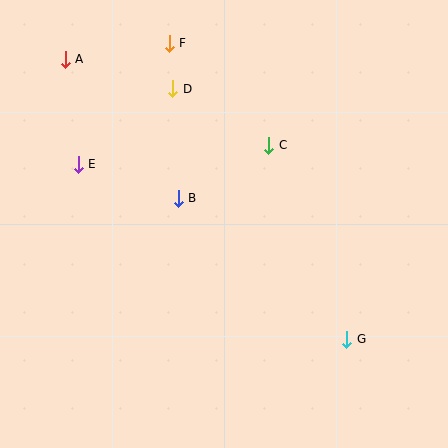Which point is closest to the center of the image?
Point B at (178, 198) is closest to the center.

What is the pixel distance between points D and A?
The distance between D and A is 111 pixels.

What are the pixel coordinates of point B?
Point B is at (178, 198).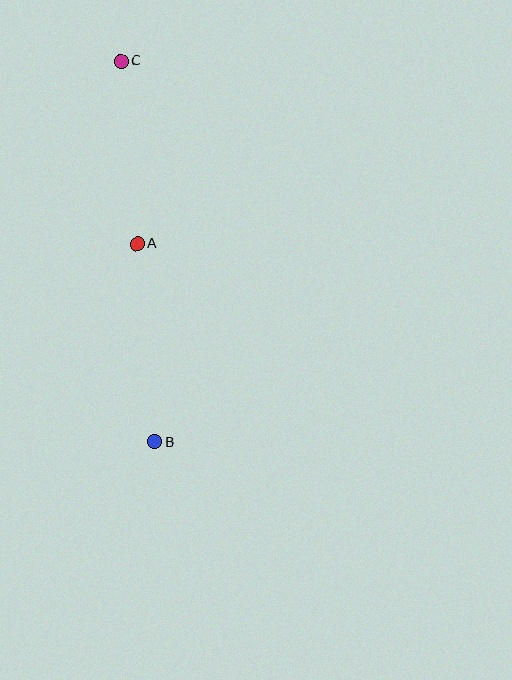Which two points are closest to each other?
Points A and C are closest to each other.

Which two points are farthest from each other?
Points B and C are farthest from each other.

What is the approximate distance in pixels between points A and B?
The distance between A and B is approximately 199 pixels.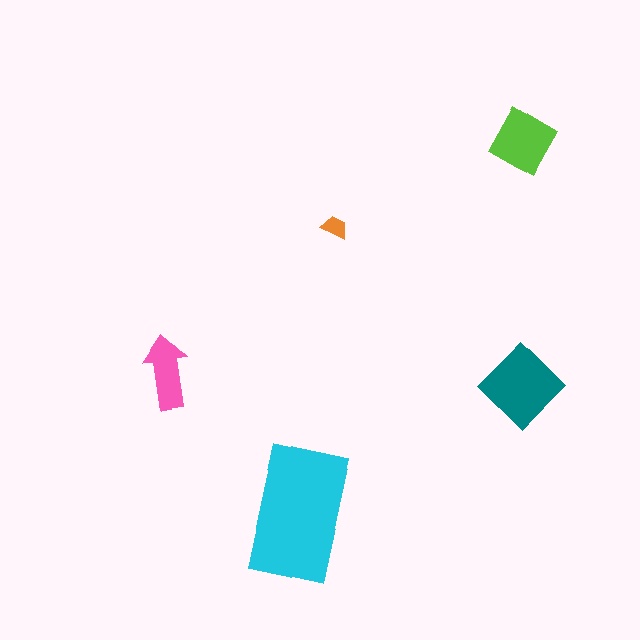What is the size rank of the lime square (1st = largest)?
3rd.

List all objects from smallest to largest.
The orange trapezoid, the pink arrow, the lime square, the teal diamond, the cyan rectangle.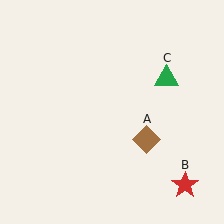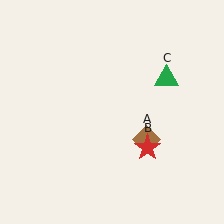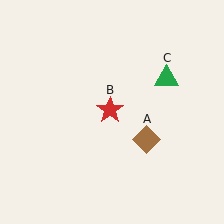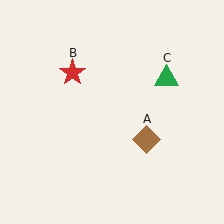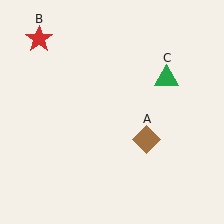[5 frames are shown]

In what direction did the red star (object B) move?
The red star (object B) moved up and to the left.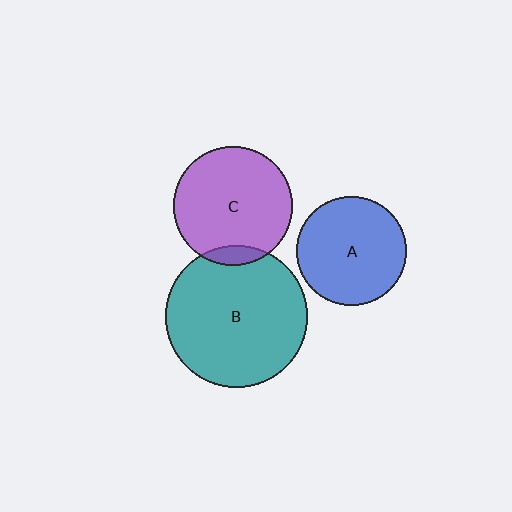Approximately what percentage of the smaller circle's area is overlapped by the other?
Approximately 10%.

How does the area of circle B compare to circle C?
Approximately 1.4 times.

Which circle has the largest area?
Circle B (teal).